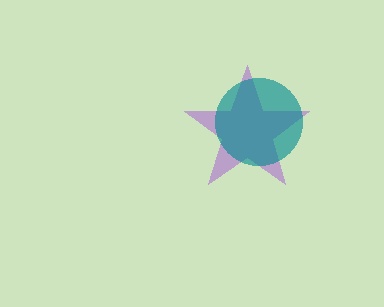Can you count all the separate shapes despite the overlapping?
Yes, there are 2 separate shapes.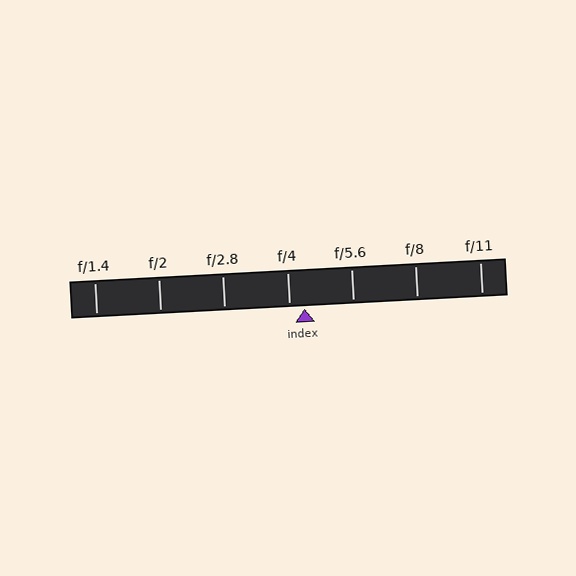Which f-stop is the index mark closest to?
The index mark is closest to f/4.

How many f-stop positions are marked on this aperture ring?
There are 7 f-stop positions marked.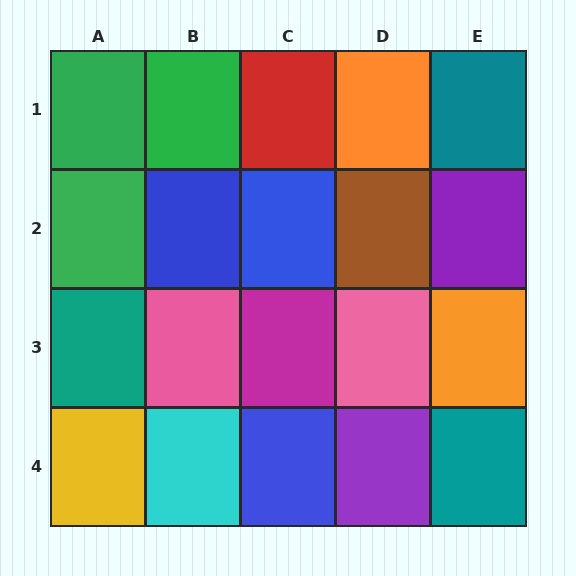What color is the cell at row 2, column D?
Brown.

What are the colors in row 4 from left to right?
Yellow, cyan, blue, purple, teal.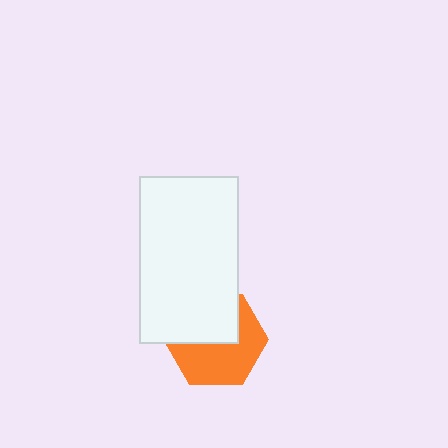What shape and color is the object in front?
The object in front is a white rectangle.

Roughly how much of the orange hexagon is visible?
About half of it is visible (roughly 56%).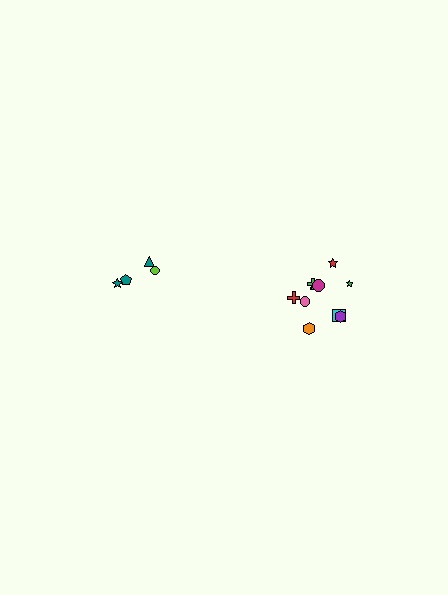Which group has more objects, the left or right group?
The right group.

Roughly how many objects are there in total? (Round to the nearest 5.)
Roughly 15 objects in total.